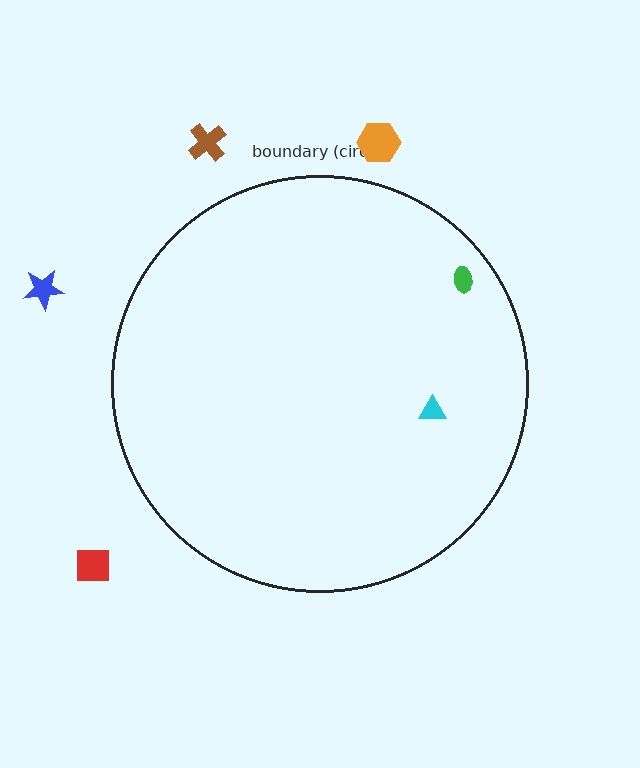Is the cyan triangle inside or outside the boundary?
Inside.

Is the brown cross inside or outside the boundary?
Outside.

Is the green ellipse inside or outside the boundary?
Inside.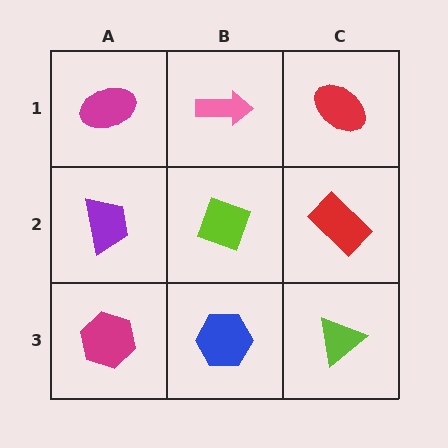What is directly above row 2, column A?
A magenta ellipse.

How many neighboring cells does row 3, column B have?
3.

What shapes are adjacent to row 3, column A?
A purple trapezoid (row 2, column A), a blue hexagon (row 3, column B).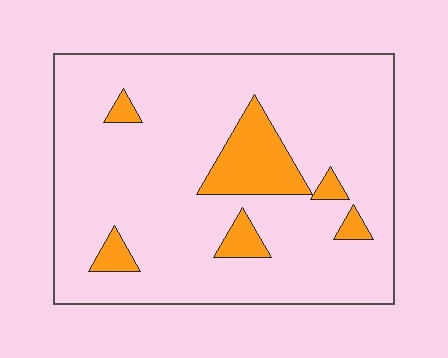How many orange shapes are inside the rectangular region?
6.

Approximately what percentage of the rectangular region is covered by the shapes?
Approximately 15%.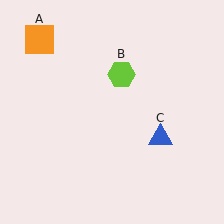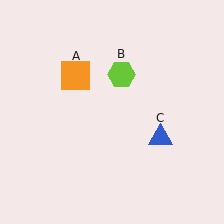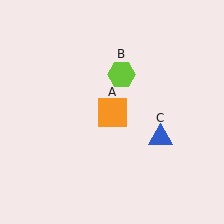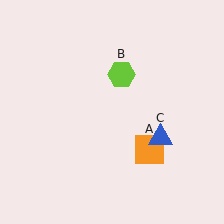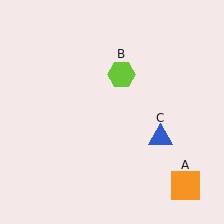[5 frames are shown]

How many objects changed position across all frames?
1 object changed position: orange square (object A).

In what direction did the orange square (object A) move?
The orange square (object A) moved down and to the right.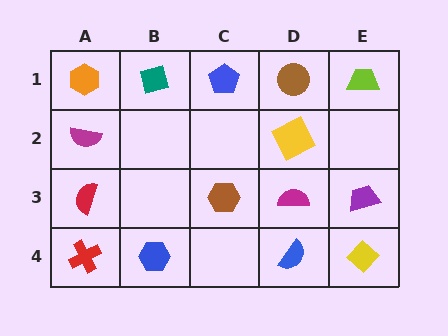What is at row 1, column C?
A blue pentagon.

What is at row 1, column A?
An orange hexagon.